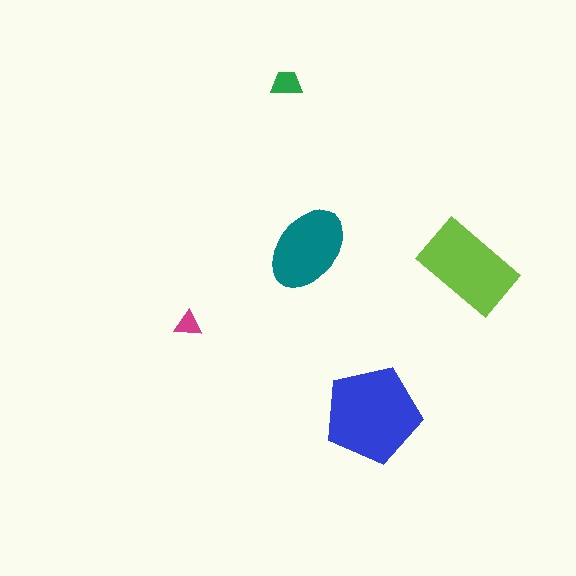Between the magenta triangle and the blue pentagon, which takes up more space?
The blue pentagon.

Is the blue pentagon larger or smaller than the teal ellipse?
Larger.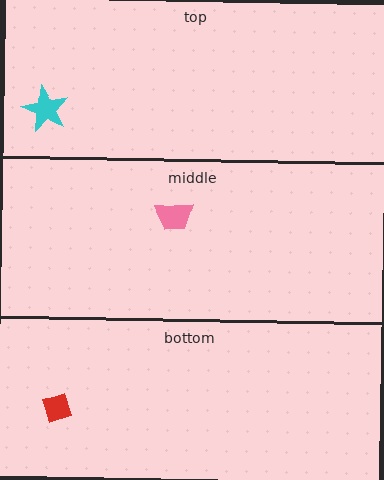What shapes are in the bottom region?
The red diamond.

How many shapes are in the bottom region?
1.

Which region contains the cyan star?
The top region.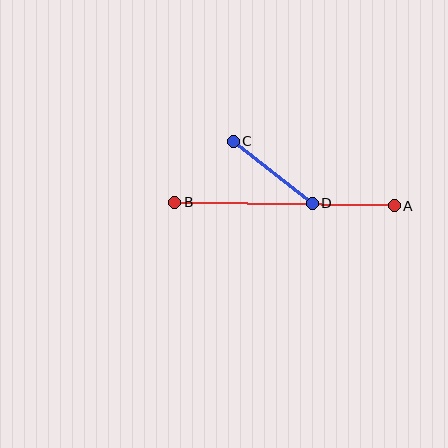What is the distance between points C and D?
The distance is approximately 100 pixels.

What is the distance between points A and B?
The distance is approximately 220 pixels.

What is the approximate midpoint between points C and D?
The midpoint is at approximately (273, 172) pixels.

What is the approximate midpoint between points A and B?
The midpoint is at approximately (284, 204) pixels.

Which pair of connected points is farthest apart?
Points A and B are farthest apart.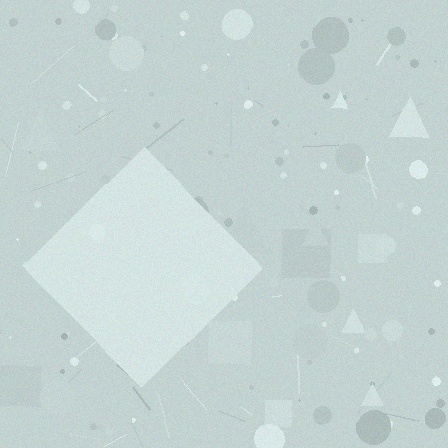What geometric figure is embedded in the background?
A diamond is embedded in the background.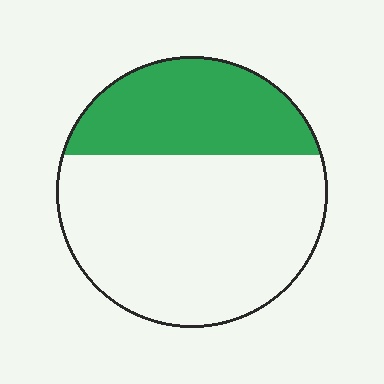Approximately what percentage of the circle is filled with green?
Approximately 35%.